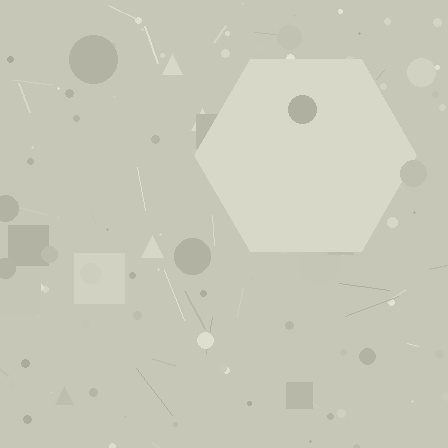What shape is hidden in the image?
A hexagon is hidden in the image.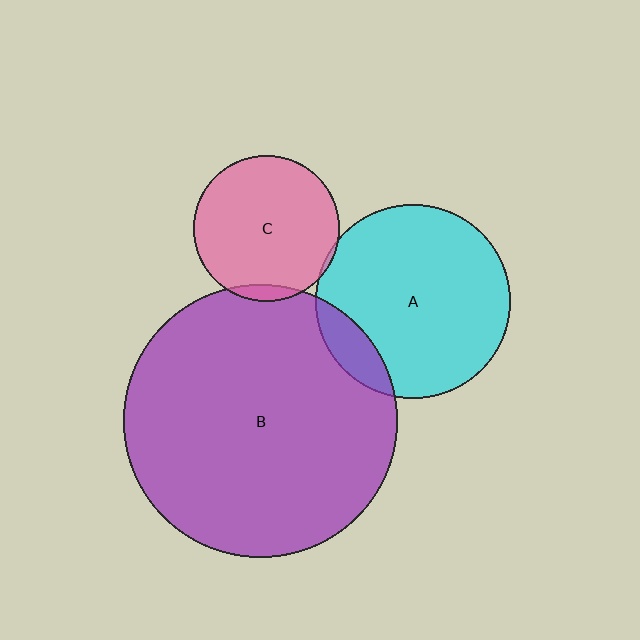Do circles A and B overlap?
Yes.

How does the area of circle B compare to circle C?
Approximately 3.5 times.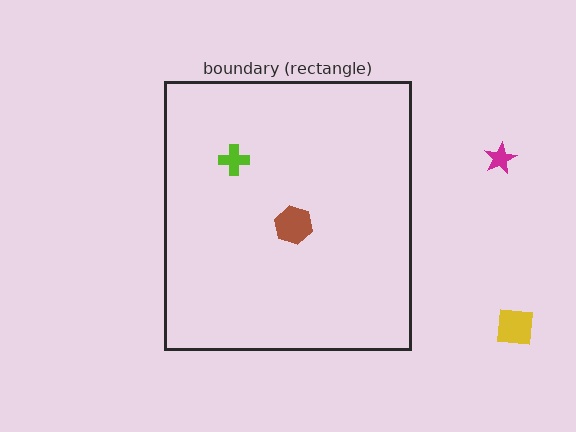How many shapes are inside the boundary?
2 inside, 2 outside.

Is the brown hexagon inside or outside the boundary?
Inside.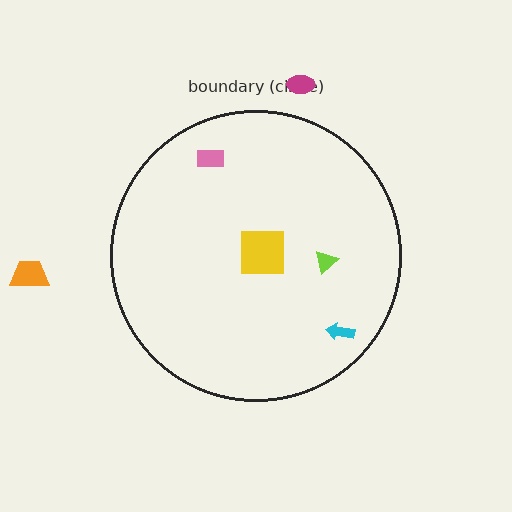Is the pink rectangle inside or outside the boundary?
Inside.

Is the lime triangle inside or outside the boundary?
Inside.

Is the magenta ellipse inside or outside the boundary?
Outside.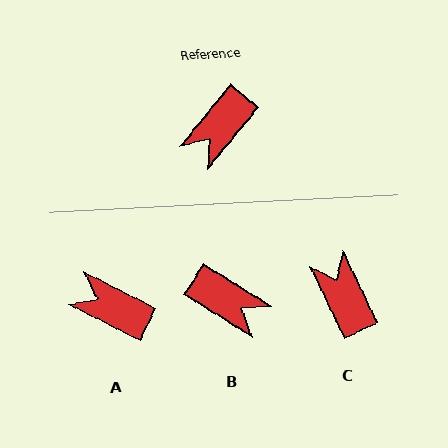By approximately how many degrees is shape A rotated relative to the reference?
Approximately 77 degrees clockwise.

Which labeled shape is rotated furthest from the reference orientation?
C, about 115 degrees away.